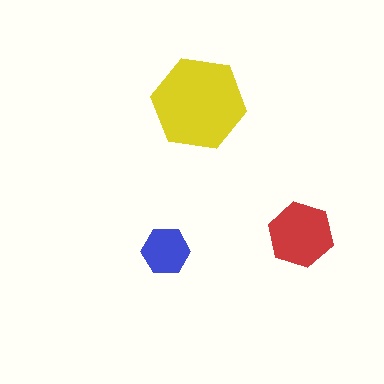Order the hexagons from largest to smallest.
the yellow one, the red one, the blue one.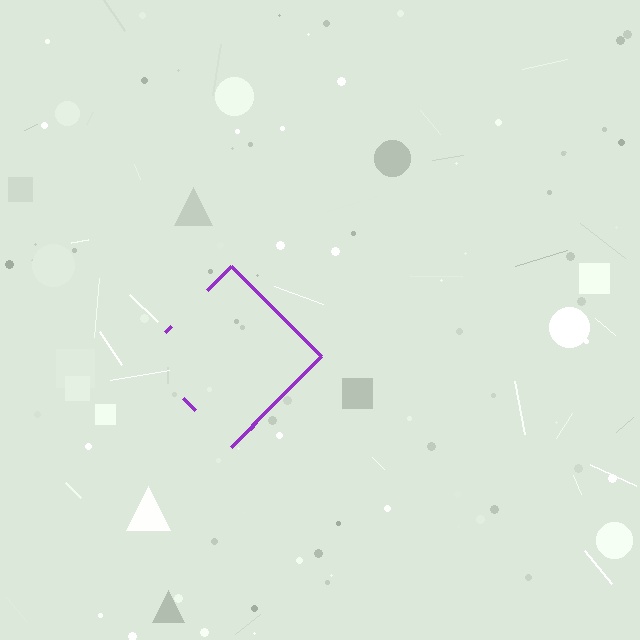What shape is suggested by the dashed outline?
The dashed outline suggests a diamond.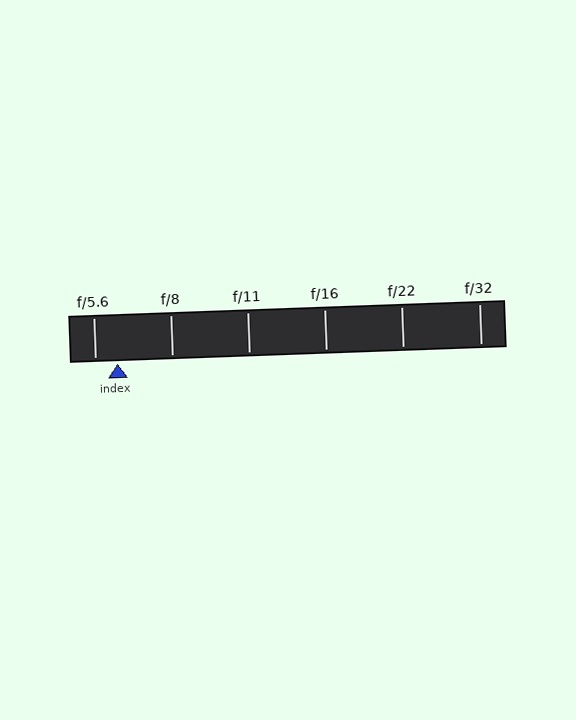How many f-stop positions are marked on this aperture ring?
There are 6 f-stop positions marked.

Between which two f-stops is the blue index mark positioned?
The index mark is between f/5.6 and f/8.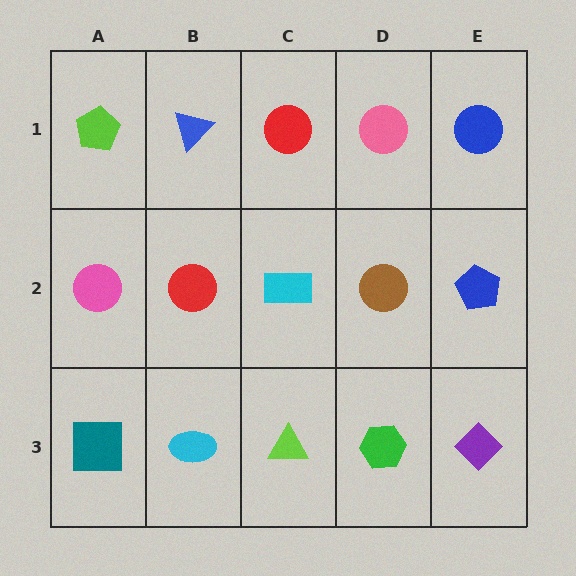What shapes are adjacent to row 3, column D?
A brown circle (row 2, column D), a lime triangle (row 3, column C), a purple diamond (row 3, column E).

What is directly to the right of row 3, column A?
A cyan ellipse.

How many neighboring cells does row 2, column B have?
4.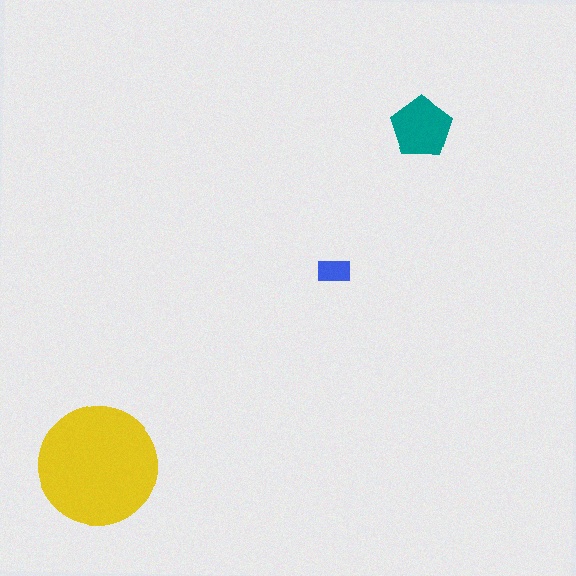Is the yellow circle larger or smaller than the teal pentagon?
Larger.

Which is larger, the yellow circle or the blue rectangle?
The yellow circle.